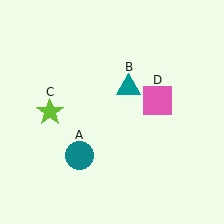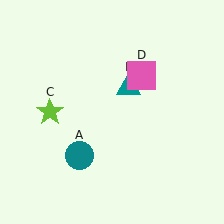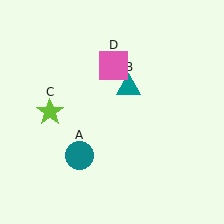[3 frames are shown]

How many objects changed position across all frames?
1 object changed position: pink square (object D).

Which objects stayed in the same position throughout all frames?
Teal circle (object A) and teal triangle (object B) and lime star (object C) remained stationary.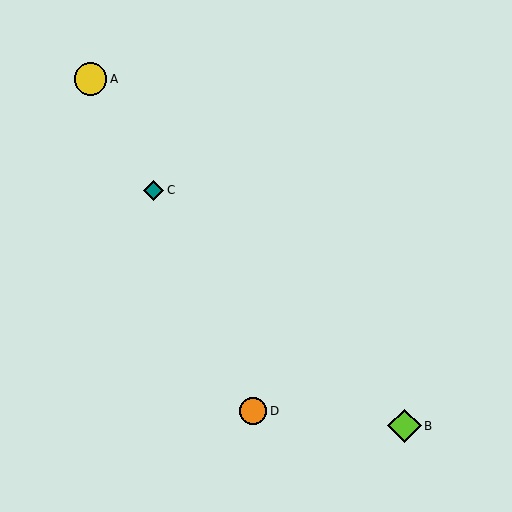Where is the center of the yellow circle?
The center of the yellow circle is at (90, 79).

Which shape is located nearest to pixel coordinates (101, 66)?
The yellow circle (labeled A) at (90, 79) is nearest to that location.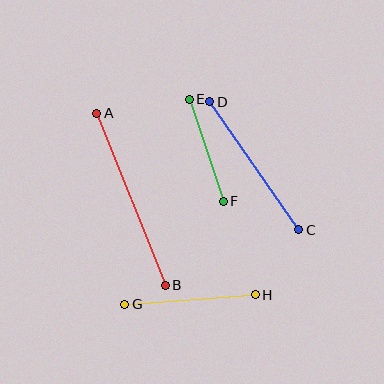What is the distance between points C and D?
The distance is approximately 156 pixels.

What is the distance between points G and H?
The distance is approximately 131 pixels.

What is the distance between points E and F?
The distance is approximately 108 pixels.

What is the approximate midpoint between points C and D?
The midpoint is at approximately (254, 166) pixels.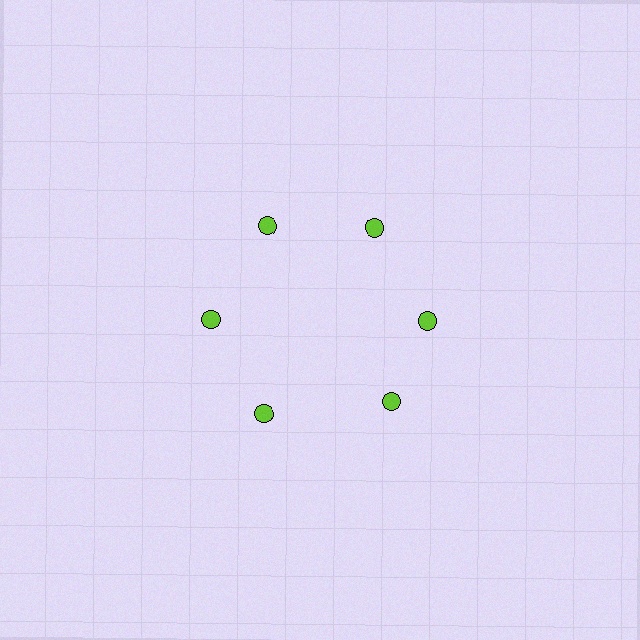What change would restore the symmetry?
The symmetry would be restored by rotating it back into even spacing with its neighbors so that all 6 circles sit at equal angles and equal distance from the center.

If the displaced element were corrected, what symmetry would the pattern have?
It would have 6-fold rotational symmetry — the pattern would map onto itself every 60 degrees.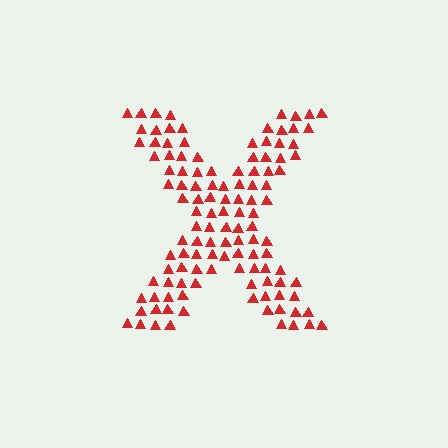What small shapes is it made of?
It is made of small triangles.